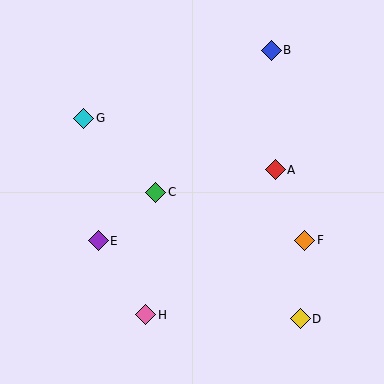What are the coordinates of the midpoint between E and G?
The midpoint between E and G is at (91, 180).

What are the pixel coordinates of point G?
Point G is at (84, 118).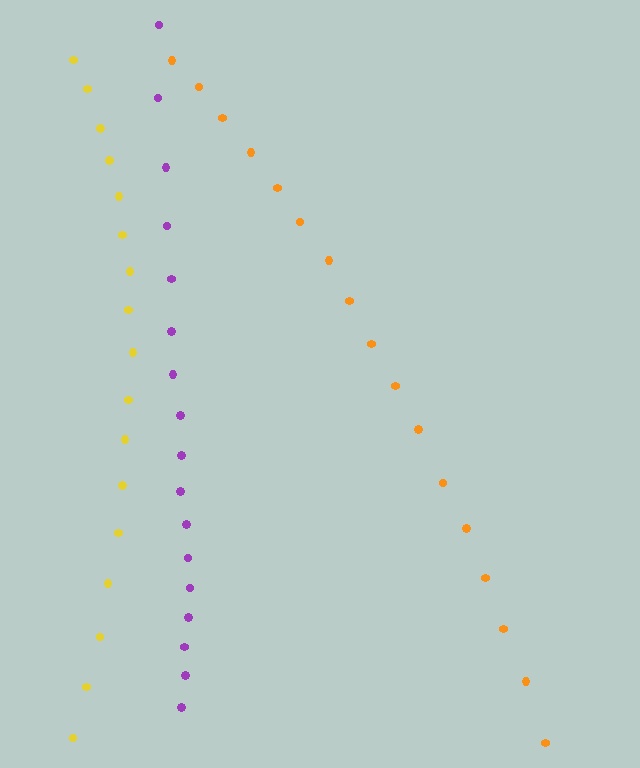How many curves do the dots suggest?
There are 3 distinct paths.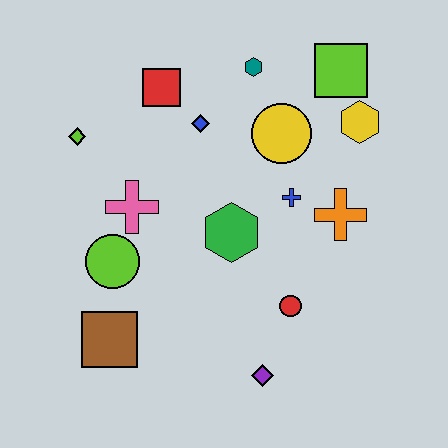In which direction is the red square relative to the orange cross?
The red square is to the left of the orange cross.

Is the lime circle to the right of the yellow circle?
No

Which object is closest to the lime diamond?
The pink cross is closest to the lime diamond.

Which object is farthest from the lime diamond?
The purple diamond is farthest from the lime diamond.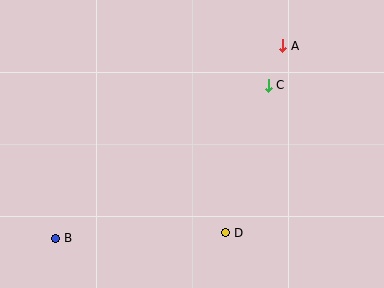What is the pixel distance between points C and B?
The distance between C and B is 262 pixels.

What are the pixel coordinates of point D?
Point D is at (226, 233).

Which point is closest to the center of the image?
Point D at (226, 233) is closest to the center.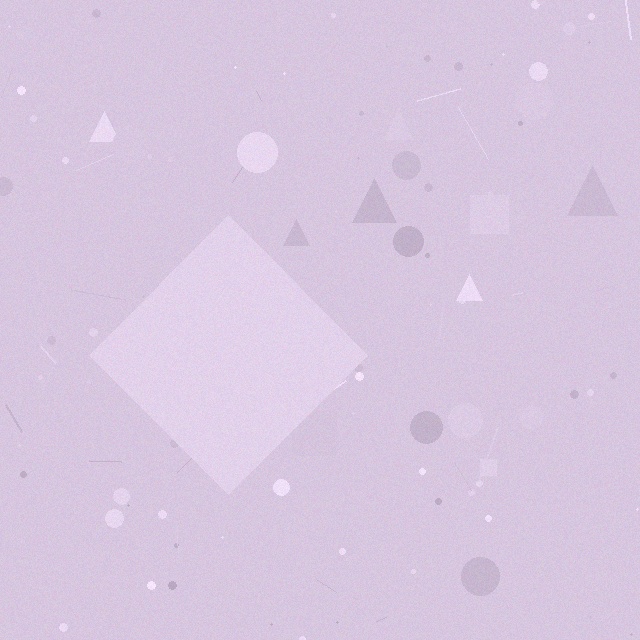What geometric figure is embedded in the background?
A diamond is embedded in the background.